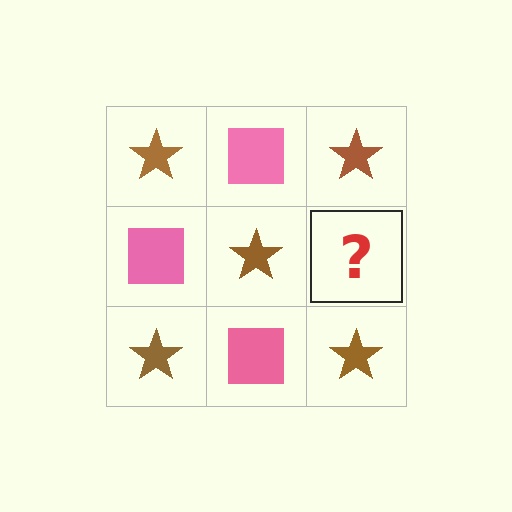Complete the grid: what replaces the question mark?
The question mark should be replaced with a pink square.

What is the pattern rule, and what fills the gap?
The rule is that it alternates brown star and pink square in a checkerboard pattern. The gap should be filled with a pink square.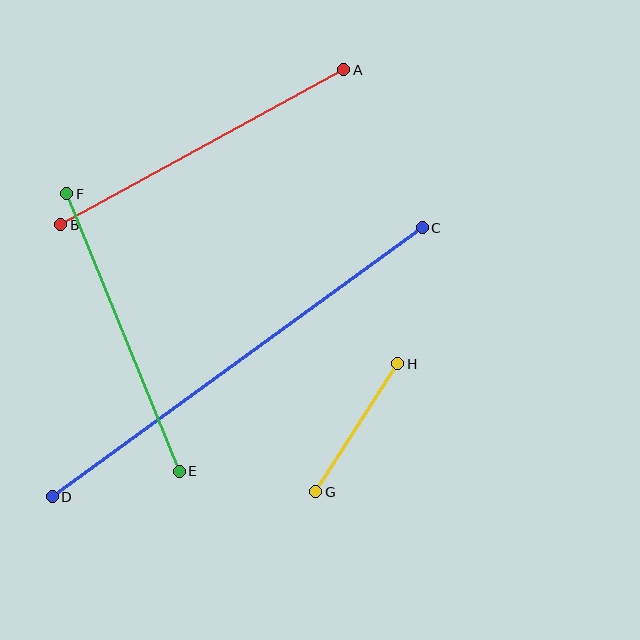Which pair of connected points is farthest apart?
Points C and D are farthest apart.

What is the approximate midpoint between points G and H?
The midpoint is at approximately (357, 428) pixels.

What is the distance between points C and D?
The distance is approximately 458 pixels.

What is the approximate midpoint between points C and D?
The midpoint is at approximately (237, 362) pixels.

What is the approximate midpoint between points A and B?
The midpoint is at approximately (202, 147) pixels.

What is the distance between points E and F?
The distance is approximately 299 pixels.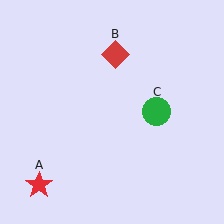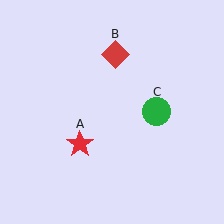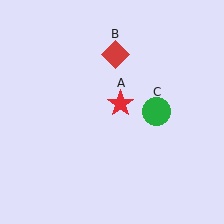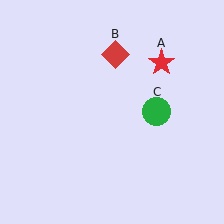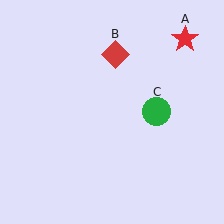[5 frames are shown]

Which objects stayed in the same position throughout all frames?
Red diamond (object B) and green circle (object C) remained stationary.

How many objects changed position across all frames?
1 object changed position: red star (object A).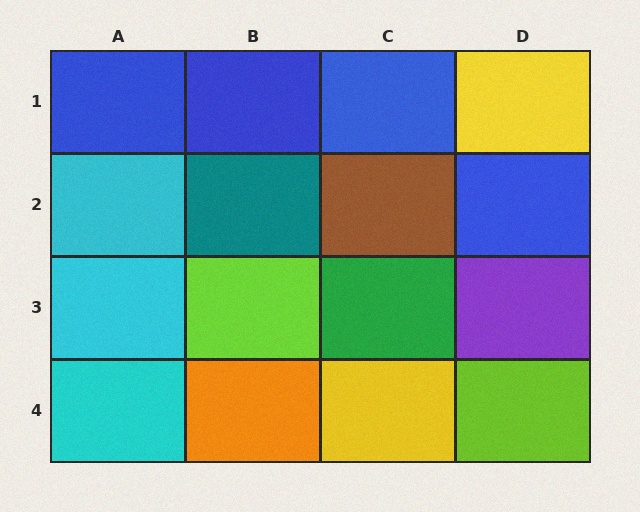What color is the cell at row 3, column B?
Lime.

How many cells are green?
1 cell is green.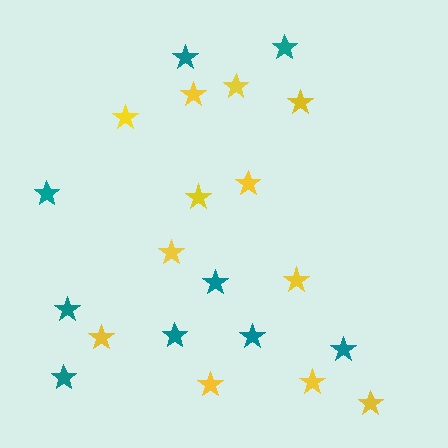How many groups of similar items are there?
There are 2 groups: one group of yellow stars (12) and one group of teal stars (9).